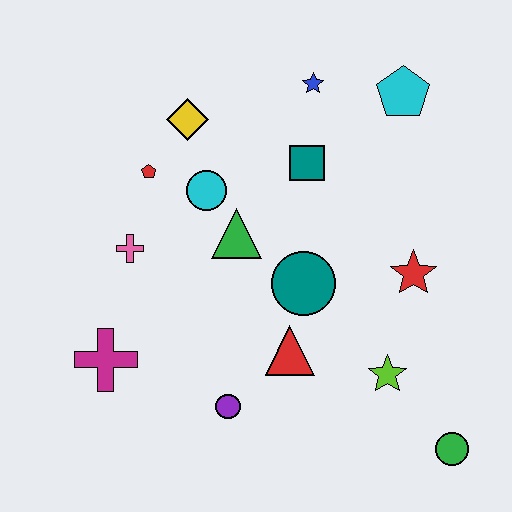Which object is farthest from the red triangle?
The cyan pentagon is farthest from the red triangle.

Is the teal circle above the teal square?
No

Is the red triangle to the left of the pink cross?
No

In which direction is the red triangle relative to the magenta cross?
The red triangle is to the right of the magenta cross.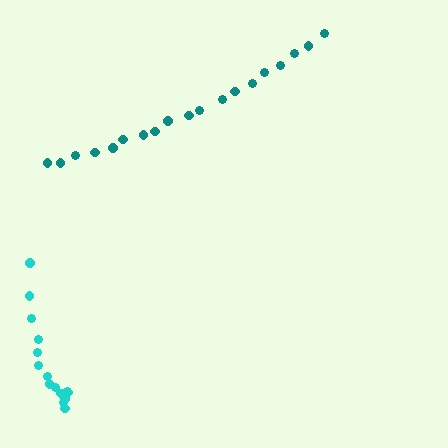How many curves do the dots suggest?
There are 2 distinct paths.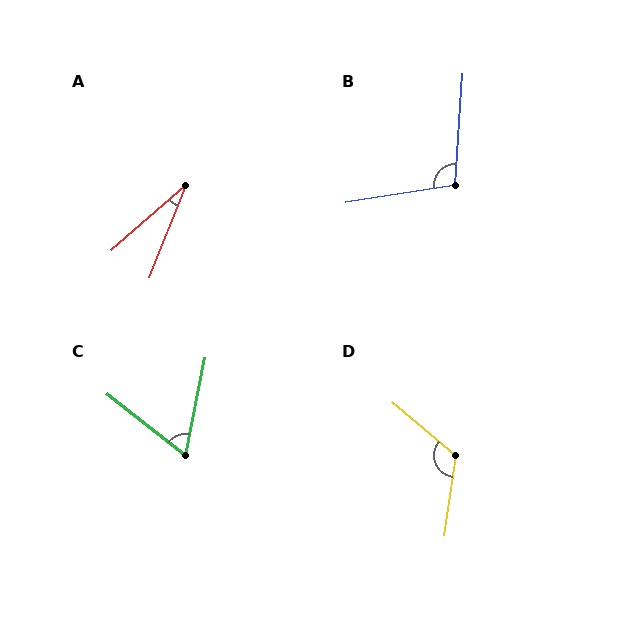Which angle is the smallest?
A, at approximately 27 degrees.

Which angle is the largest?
D, at approximately 122 degrees.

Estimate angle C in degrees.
Approximately 63 degrees.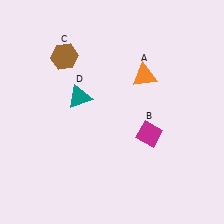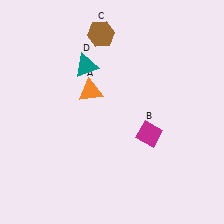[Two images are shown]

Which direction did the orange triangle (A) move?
The orange triangle (A) moved left.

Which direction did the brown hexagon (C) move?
The brown hexagon (C) moved right.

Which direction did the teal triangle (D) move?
The teal triangle (D) moved up.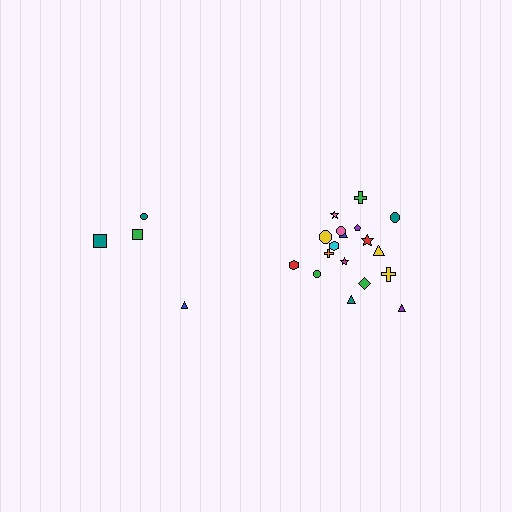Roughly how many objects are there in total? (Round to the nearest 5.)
Roughly 20 objects in total.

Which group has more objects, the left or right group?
The right group.